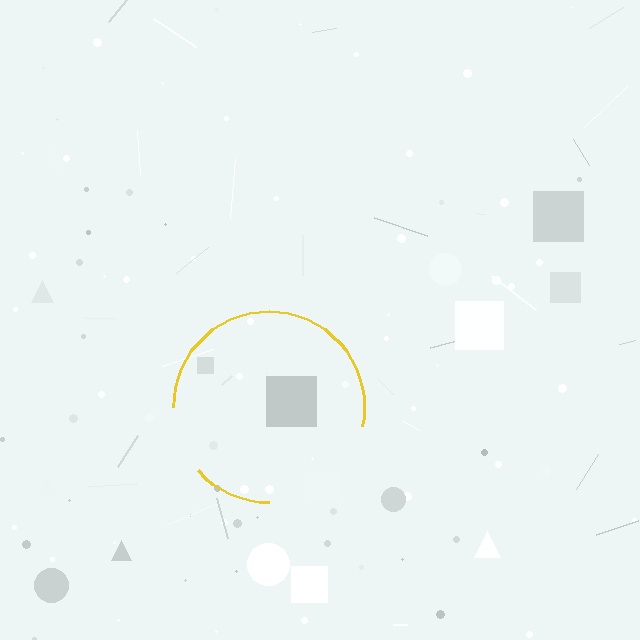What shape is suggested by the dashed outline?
The dashed outline suggests a circle.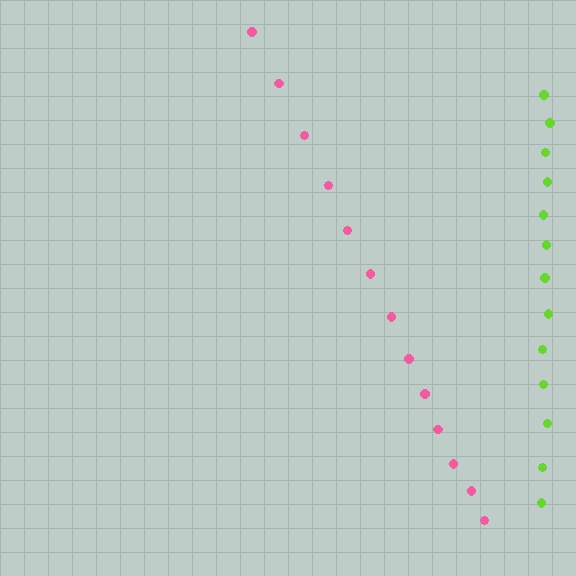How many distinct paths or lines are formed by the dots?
There are 2 distinct paths.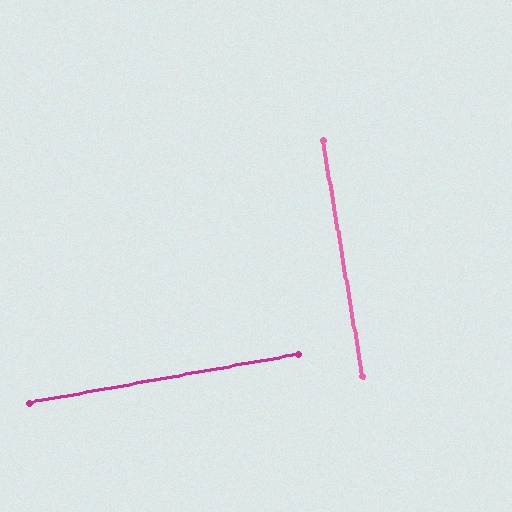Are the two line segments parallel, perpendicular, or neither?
Perpendicular — they meet at approximately 89°.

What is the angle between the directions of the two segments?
Approximately 89 degrees.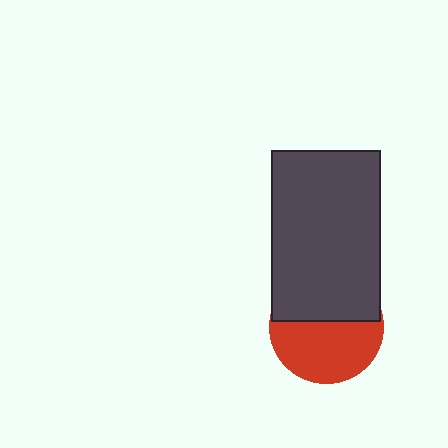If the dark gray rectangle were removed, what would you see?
You would see the complete red circle.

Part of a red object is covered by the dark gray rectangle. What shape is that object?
It is a circle.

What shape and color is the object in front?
The object in front is a dark gray rectangle.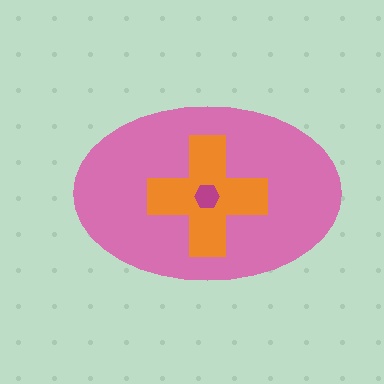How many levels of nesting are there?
3.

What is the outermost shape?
The pink ellipse.